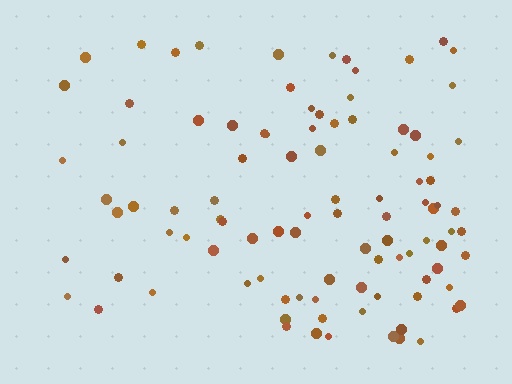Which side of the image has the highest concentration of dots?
The right.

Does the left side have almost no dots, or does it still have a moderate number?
Still a moderate number, just noticeably fewer than the right.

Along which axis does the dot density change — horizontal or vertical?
Horizontal.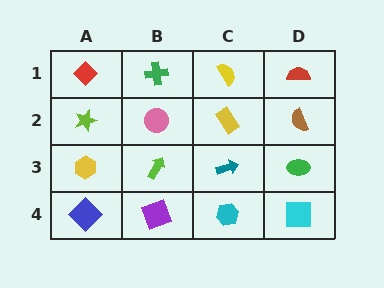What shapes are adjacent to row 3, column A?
A lime star (row 2, column A), a blue diamond (row 4, column A), a lime arrow (row 3, column B).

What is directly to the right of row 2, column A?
A pink circle.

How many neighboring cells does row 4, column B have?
3.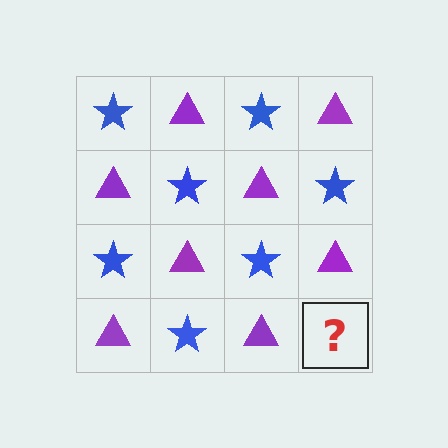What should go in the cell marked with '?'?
The missing cell should contain a blue star.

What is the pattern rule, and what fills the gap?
The rule is that it alternates blue star and purple triangle in a checkerboard pattern. The gap should be filled with a blue star.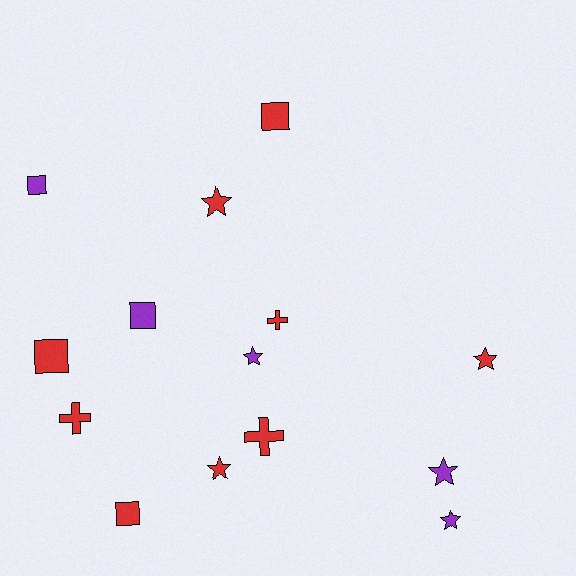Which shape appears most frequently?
Star, with 6 objects.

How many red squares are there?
There are 3 red squares.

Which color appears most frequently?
Red, with 9 objects.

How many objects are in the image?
There are 14 objects.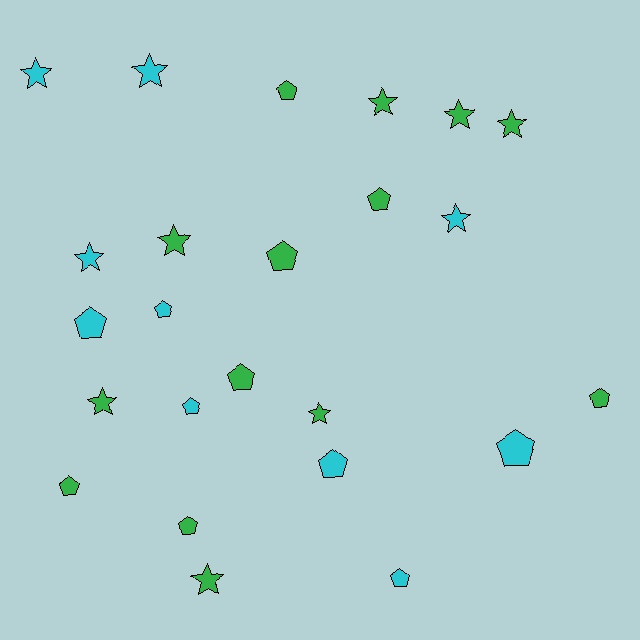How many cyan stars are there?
There are 4 cyan stars.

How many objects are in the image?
There are 24 objects.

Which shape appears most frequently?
Pentagon, with 13 objects.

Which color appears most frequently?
Green, with 14 objects.